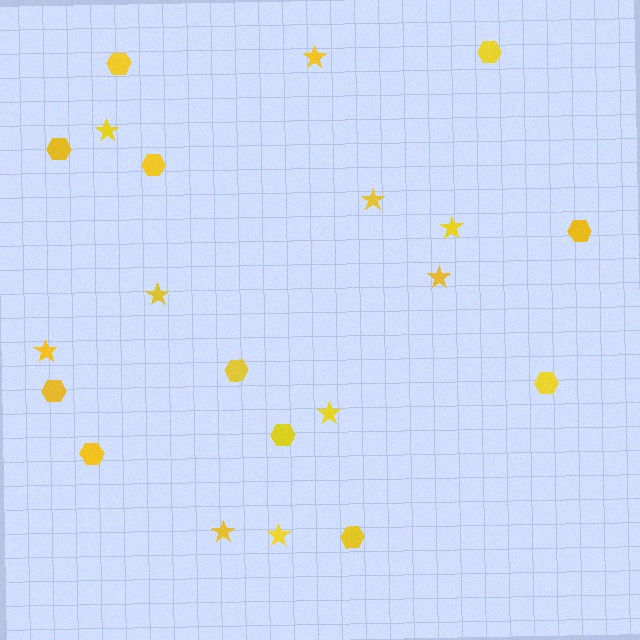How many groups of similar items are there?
There are 2 groups: one group of hexagons (11) and one group of stars (10).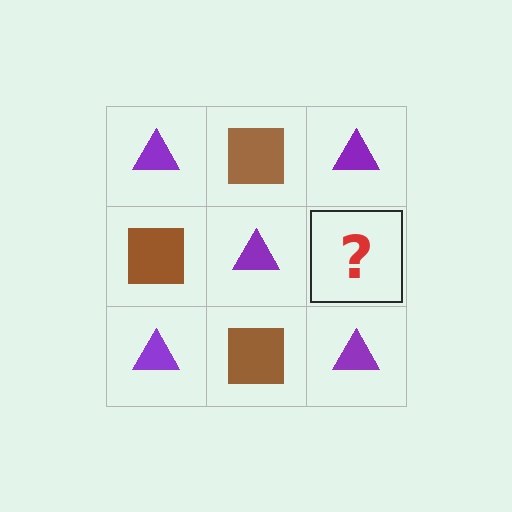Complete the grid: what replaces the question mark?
The question mark should be replaced with a brown square.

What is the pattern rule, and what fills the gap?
The rule is that it alternates purple triangle and brown square in a checkerboard pattern. The gap should be filled with a brown square.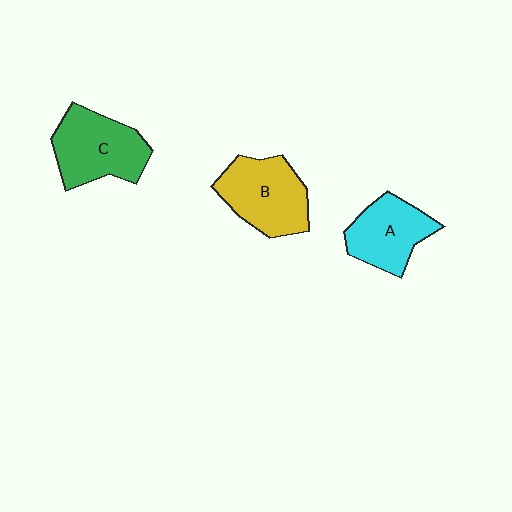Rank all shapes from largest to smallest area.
From largest to smallest: C (green), B (yellow), A (cyan).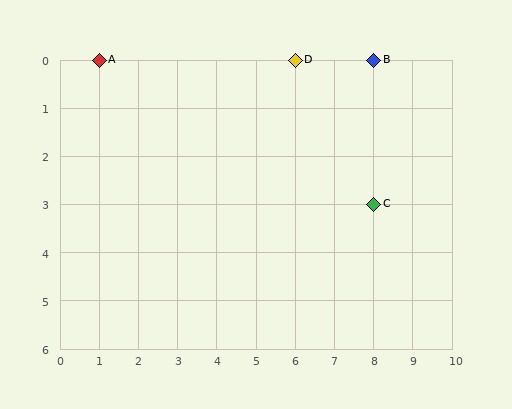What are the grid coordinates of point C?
Point C is at grid coordinates (8, 3).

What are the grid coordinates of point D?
Point D is at grid coordinates (6, 0).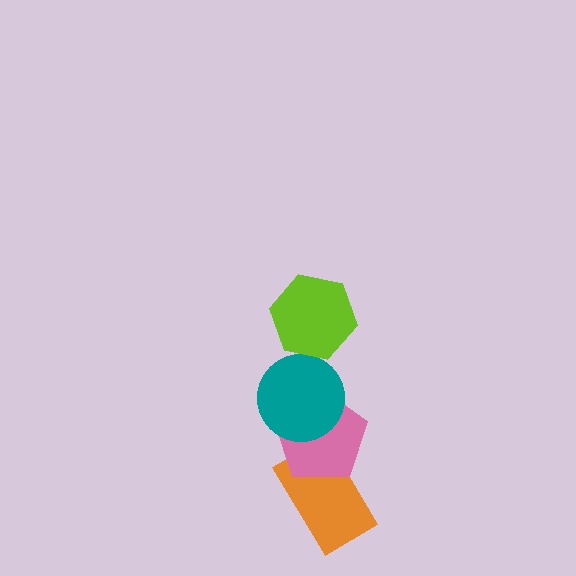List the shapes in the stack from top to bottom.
From top to bottom: the lime hexagon, the teal circle, the pink pentagon, the orange rectangle.